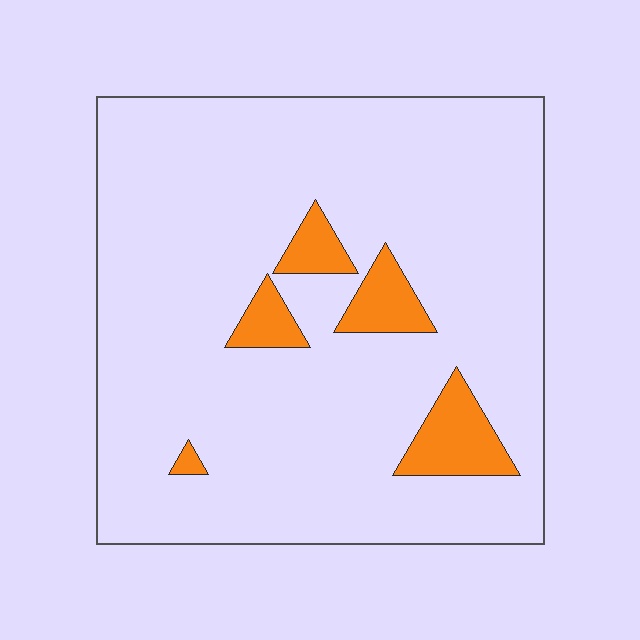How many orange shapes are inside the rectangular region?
5.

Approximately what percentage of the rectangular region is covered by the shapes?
Approximately 10%.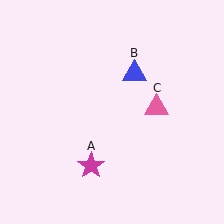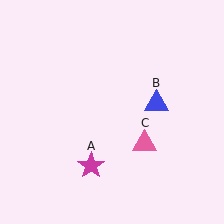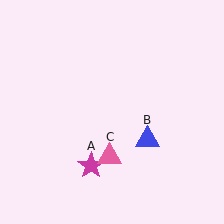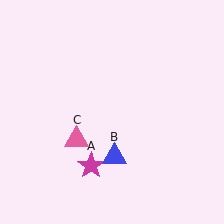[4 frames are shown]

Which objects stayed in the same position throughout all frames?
Magenta star (object A) remained stationary.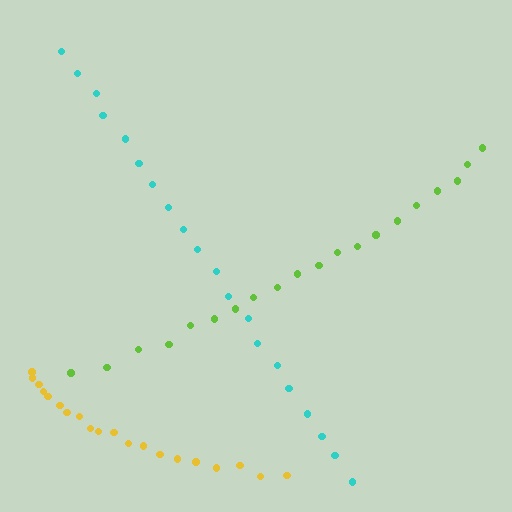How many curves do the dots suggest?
There are 3 distinct paths.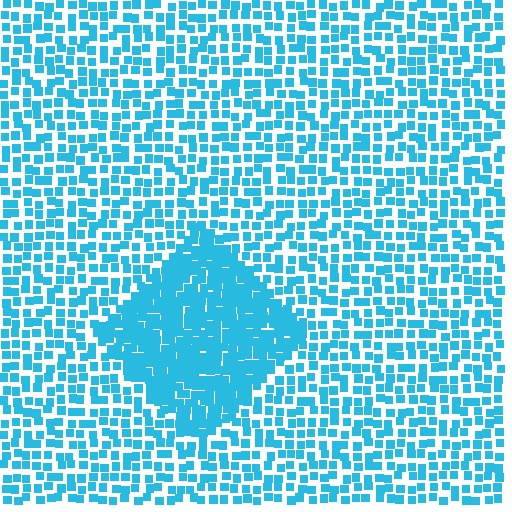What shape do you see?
I see a diamond.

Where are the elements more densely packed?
The elements are more densely packed inside the diamond boundary.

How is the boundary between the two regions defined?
The boundary is defined by a change in element density (approximately 2.1x ratio). All elements are the same color, size, and shape.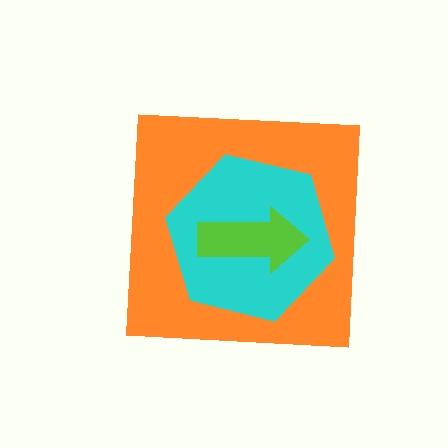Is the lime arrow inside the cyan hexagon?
Yes.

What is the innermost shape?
The lime arrow.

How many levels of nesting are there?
3.